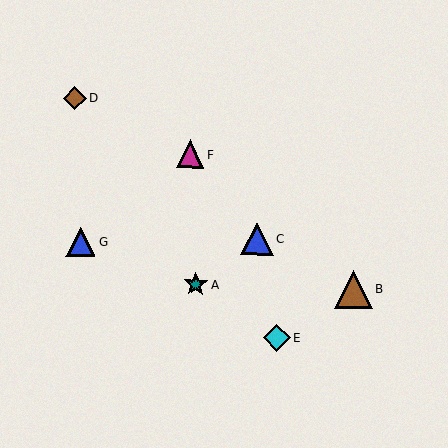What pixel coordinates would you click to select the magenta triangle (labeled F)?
Click at (190, 154) to select the magenta triangle F.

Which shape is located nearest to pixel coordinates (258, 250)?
The blue triangle (labeled C) at (257, 239) is nearest to that location.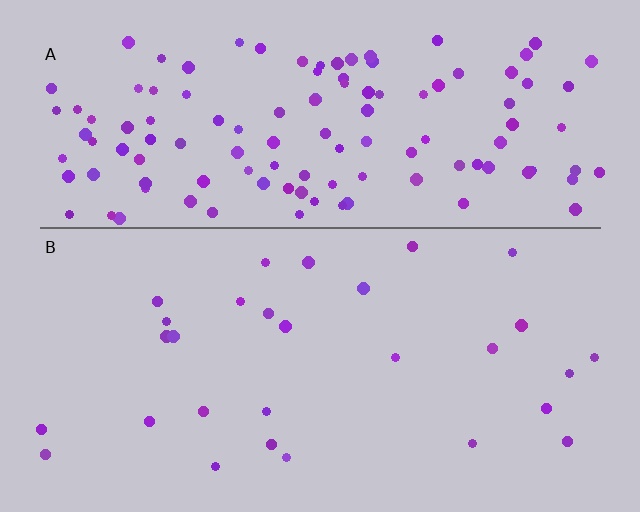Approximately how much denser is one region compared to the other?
Approximately 4.3× — region A over region B.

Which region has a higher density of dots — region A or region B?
A (the top).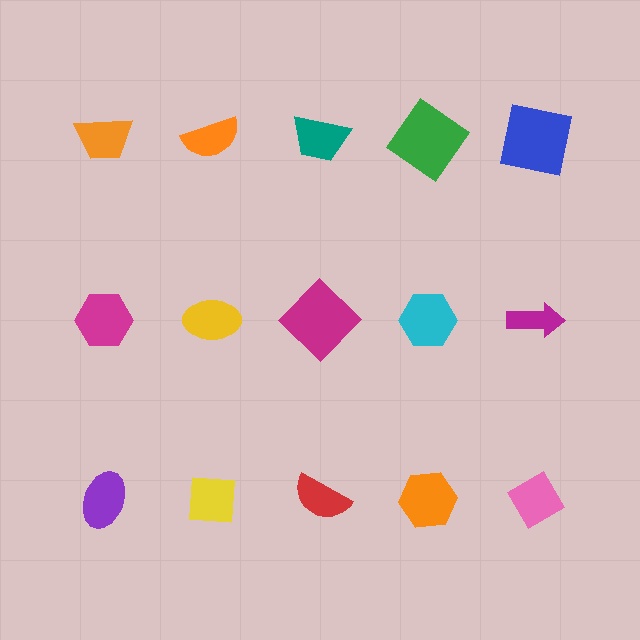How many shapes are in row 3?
5 shapes.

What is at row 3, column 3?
A red semicircle.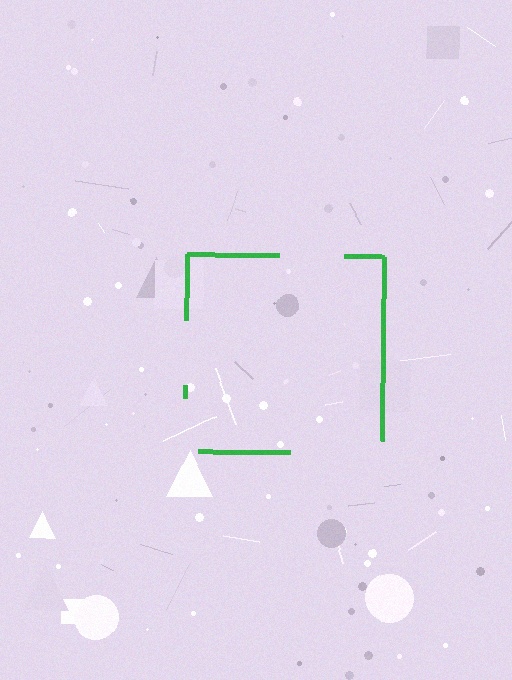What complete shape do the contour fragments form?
The contour fragments form a square.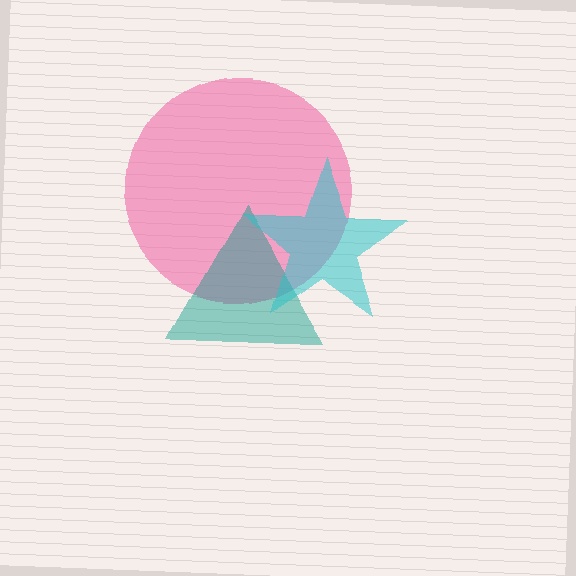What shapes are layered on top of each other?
The layered shapes are: a pink circle, a teal triangle, a cyan star.